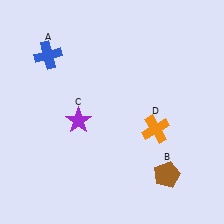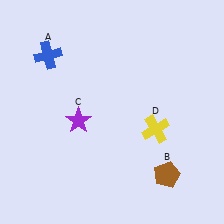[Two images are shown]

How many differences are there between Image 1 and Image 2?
There is 1 difference between the two images.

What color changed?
The cross (D) changed from orange in Image 1 to yellow in Image 2.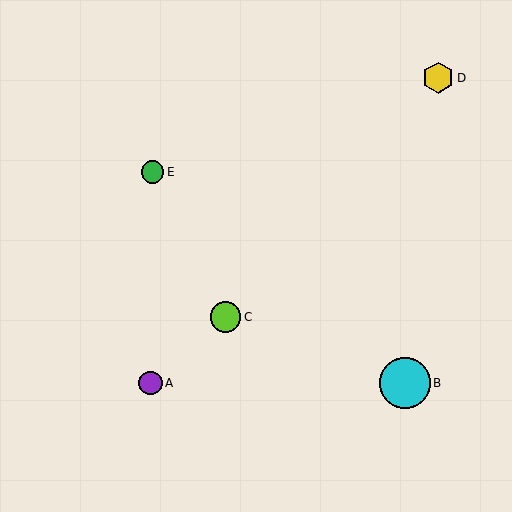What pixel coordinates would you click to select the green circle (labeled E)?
Click at (153, 172) to select the green circle E.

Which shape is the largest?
The cyan circle (labeled B) is the largest.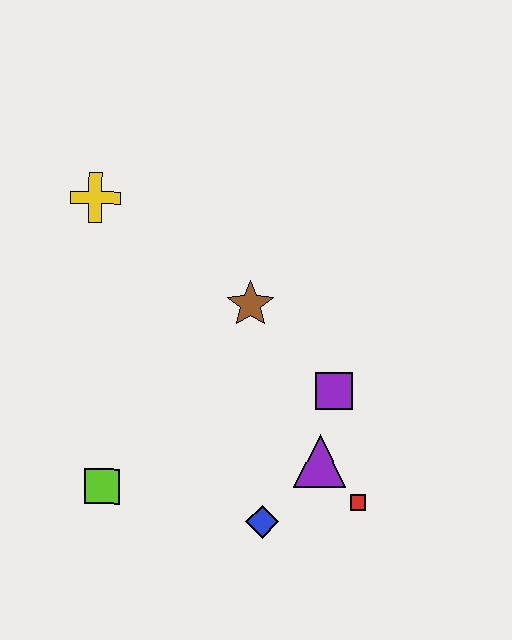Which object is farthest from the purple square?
The yellow cross is farthest from the purple square.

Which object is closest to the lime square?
The blue diamond is closest to the lime square.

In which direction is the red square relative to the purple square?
The red square is below the purple square.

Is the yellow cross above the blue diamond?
Yes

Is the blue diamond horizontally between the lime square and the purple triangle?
Yes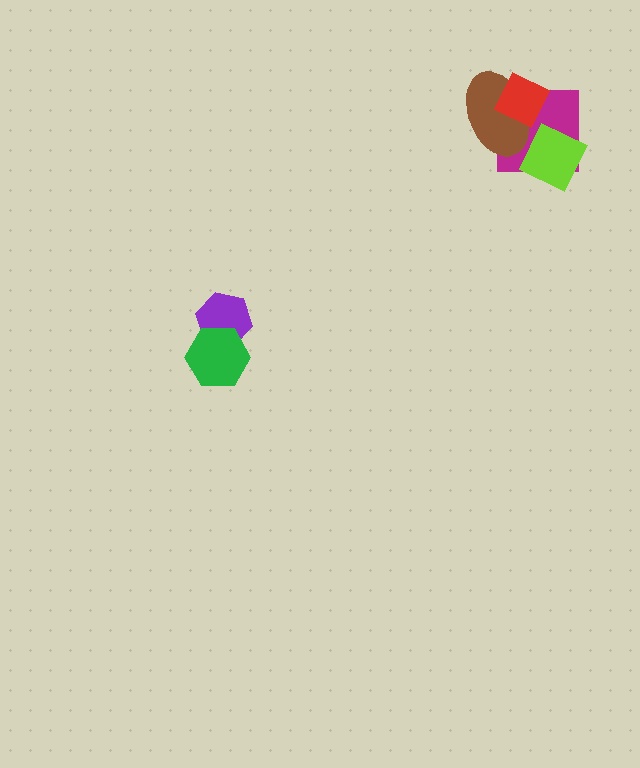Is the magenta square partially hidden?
Yes, it is partially covered by another shape.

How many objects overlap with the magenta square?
3 objects overlap with the magenta square.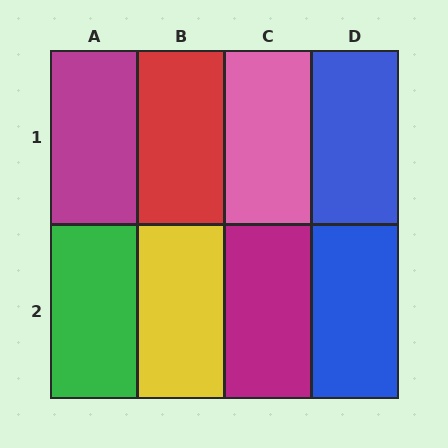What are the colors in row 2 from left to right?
Green, yellow, magenta, blue.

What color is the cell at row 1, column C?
Pink.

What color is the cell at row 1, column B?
Red.